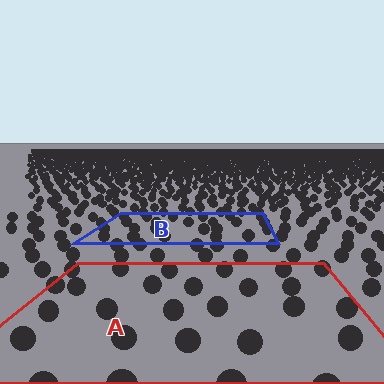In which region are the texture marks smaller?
The texture marks are smaller in region B, because it is farther away.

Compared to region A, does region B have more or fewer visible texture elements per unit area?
Region B has more texture elements per unit area — they are packed more densely because it is farther away.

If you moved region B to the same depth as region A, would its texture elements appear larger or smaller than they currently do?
They would appear larger. At a closer depth, the same texture elements are projected at a bigger on-screen size.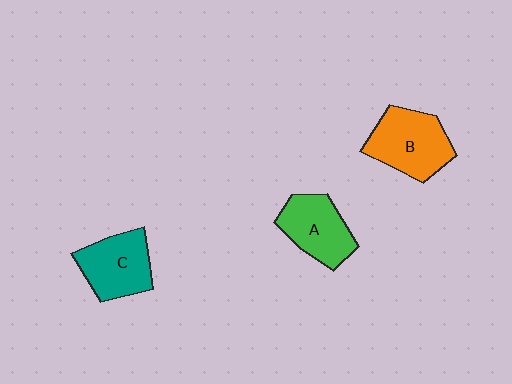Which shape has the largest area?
Shape B (orange).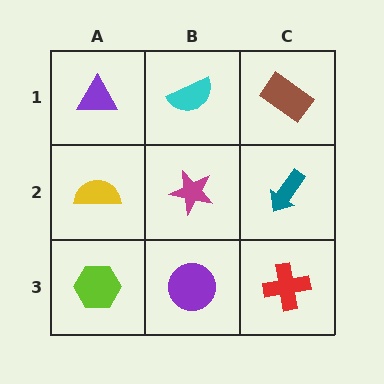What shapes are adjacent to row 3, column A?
A yellow semicircle (row 2, column A), a purple circle (row 3, column B).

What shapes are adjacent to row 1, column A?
A yellow semicircle (row 2, column A), a cyan semicircle (row 1, column B).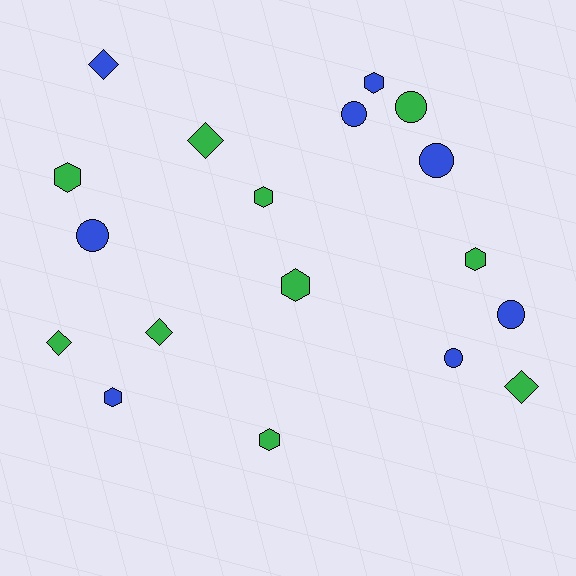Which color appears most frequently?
Green, with 10 objects.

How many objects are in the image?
There are 18 objects.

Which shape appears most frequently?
Hexagon, with 7 objects.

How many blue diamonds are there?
There is 1 blue diamond.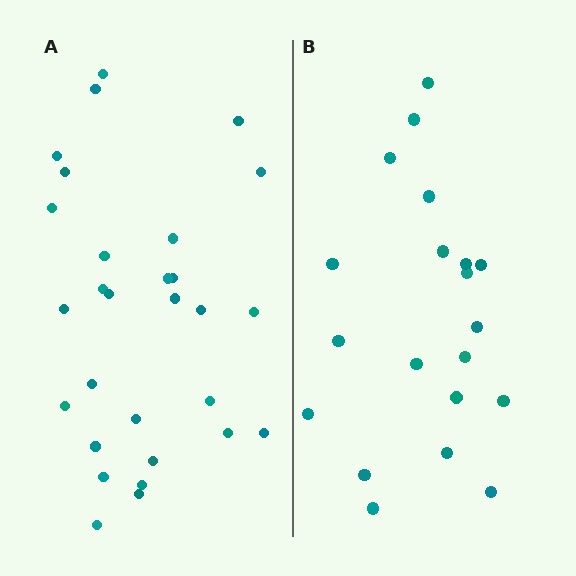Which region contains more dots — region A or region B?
Region A (the left region) has more dots.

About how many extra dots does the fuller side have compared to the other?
Region A has roughly 8 or so more dots than region B.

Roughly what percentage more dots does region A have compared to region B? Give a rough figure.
About 45% more.